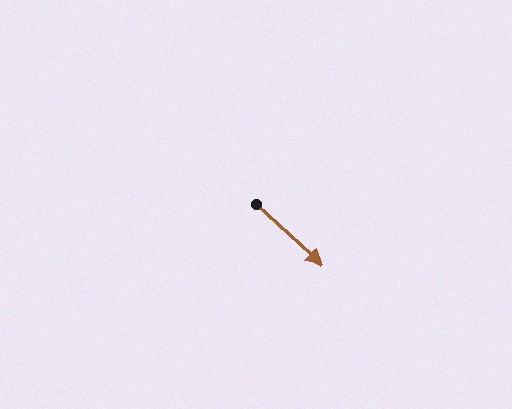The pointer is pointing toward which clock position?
Roughly 4 o'clock.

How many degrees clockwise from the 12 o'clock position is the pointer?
Approximately 132 degrees.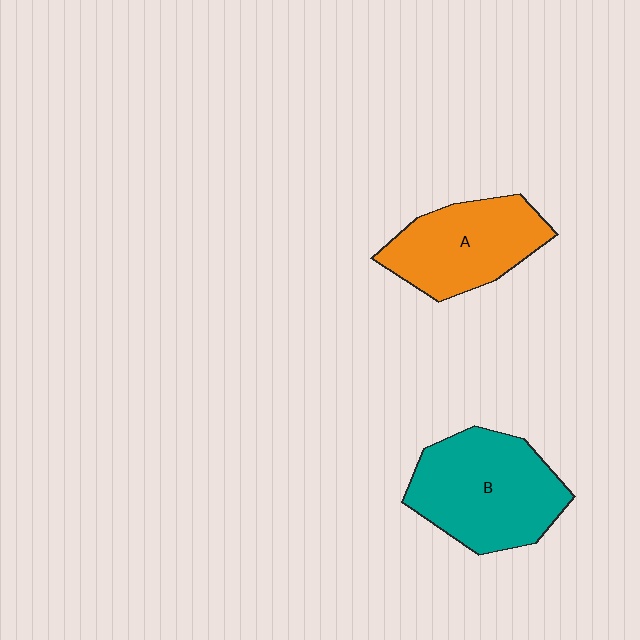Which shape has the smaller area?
Shape A (orange).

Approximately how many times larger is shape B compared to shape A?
Approximately 1.2 times.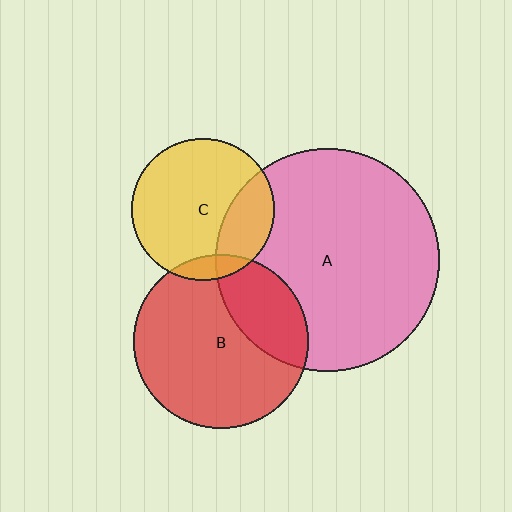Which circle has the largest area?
Circle A (pink).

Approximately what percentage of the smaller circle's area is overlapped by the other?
Approximately 10%.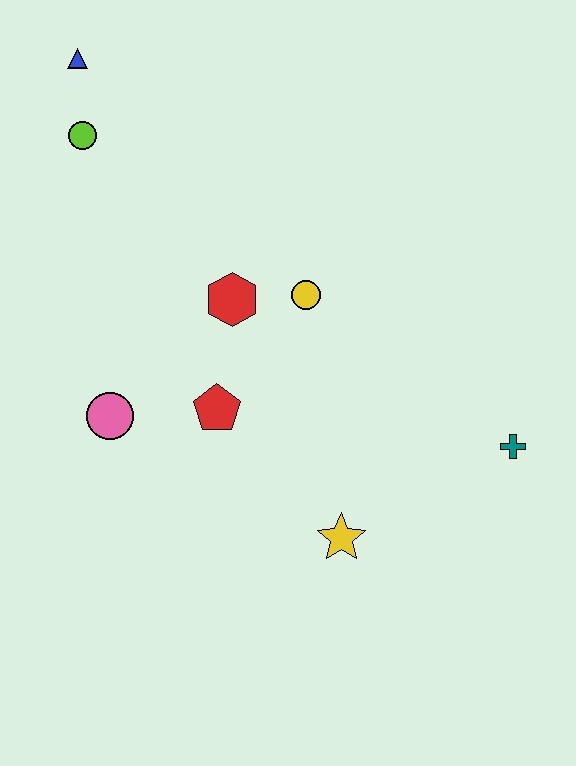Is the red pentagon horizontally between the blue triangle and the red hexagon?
Yes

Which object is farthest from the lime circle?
The teal cross is farthest from the lime circle.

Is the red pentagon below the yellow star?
No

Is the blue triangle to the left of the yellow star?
Yes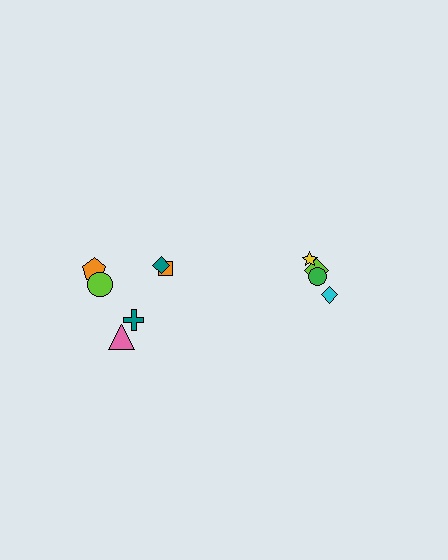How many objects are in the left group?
There are 6 objects.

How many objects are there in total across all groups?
There are 10 objects.